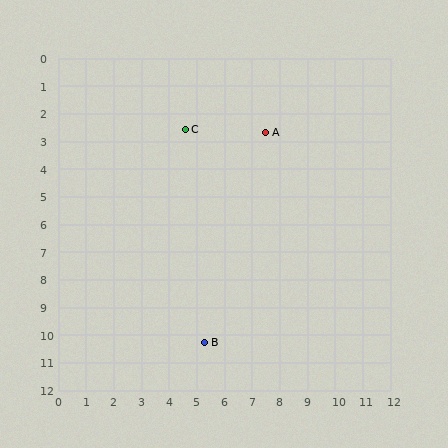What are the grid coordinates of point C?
Point C is at approximately (4.6, 2.6).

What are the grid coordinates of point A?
Point A is at approximately (7.5, 2.7).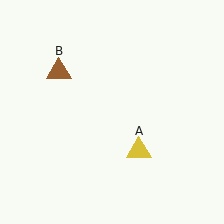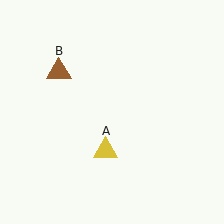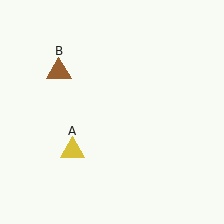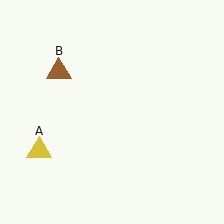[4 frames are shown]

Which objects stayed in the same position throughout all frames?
Brown triangle (object B) remained stationary.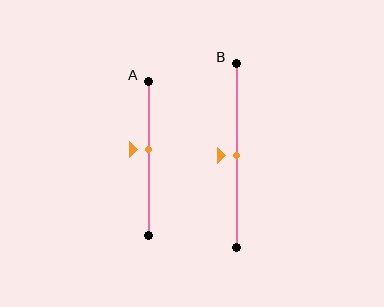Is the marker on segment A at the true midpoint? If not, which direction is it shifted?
No, the marker on segment A is shifted upward by about 6% of the segment length.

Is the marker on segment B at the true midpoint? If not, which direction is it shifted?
Yes, the marker on segment B is at the true midpoint.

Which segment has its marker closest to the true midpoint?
Segment B has its marker closest to the true midpoint.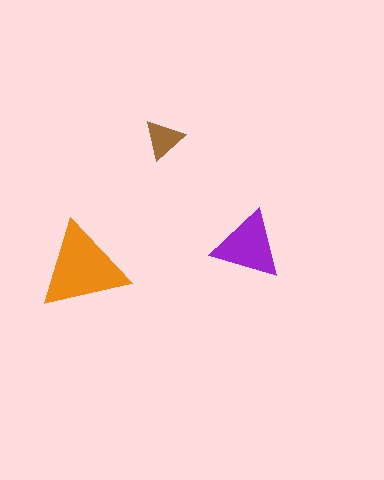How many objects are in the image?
There are 3 objects in the image.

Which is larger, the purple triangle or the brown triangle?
The purple one.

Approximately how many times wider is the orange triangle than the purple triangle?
About 1.5 times wider.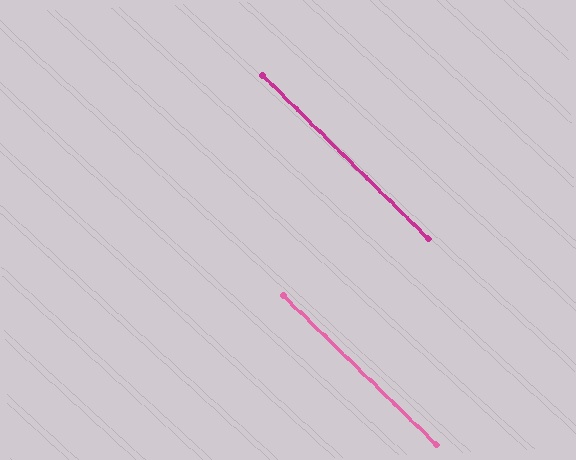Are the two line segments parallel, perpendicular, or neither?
Parallel — their directions differ by only 0.3°.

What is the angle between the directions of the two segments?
Approximately 0 degrees.